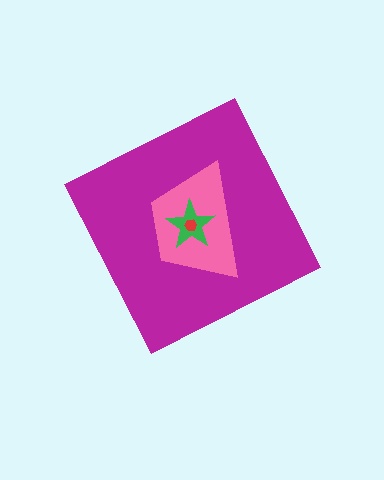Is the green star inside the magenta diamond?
Yes.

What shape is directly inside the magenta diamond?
The pink trapezoid.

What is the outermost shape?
The magenta diamond.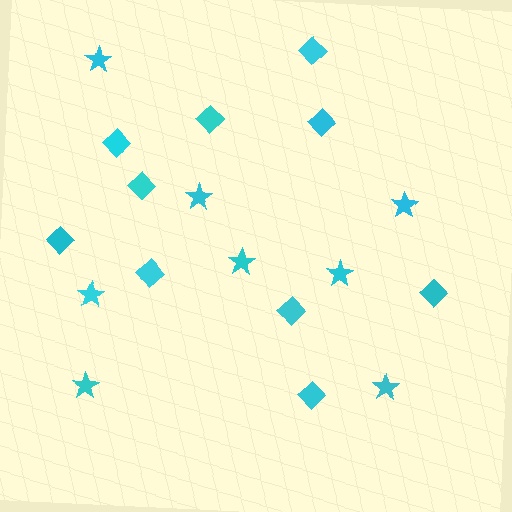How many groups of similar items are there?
There are 2 groups: one group of stars (8) and one group of diamonds (10).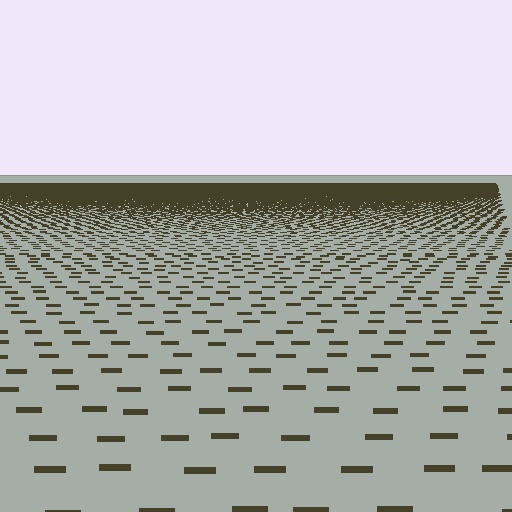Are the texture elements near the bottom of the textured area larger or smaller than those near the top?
Larger. Near the bottom, elements are closer to the viewer and appear at a bigger on-screen size.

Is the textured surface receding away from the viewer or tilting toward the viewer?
The surface is receding away from the viewer. Texture elements get smaller and denser toward the top.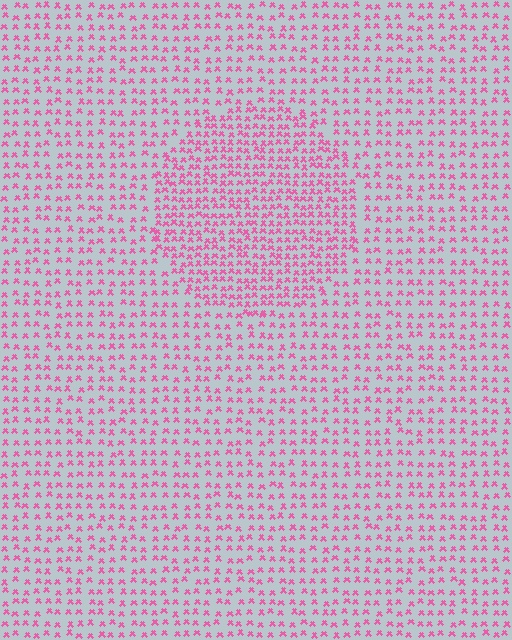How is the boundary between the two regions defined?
The boundary is defined by a change in element density (approximately 1.7x ratio). All elements are the same color, size, and shape.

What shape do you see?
I see a circle.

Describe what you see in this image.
The image contains small pink elements arranged at two different densities. A circle-shaped region is visible where the elements are more densely packed than the surrounding area.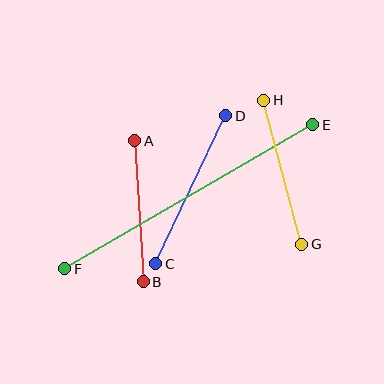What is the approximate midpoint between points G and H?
The midpoint is at approximately (283, 172) pixels.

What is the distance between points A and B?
The distance is approximately 141 pixels.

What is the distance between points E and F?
The distance is approximately 287 pixels.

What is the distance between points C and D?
The distance is approximately 164 pixels.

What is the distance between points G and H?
The distance is approximately 149 pixels.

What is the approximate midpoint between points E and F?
The midpoint is at approximately (189, 197) pixels.